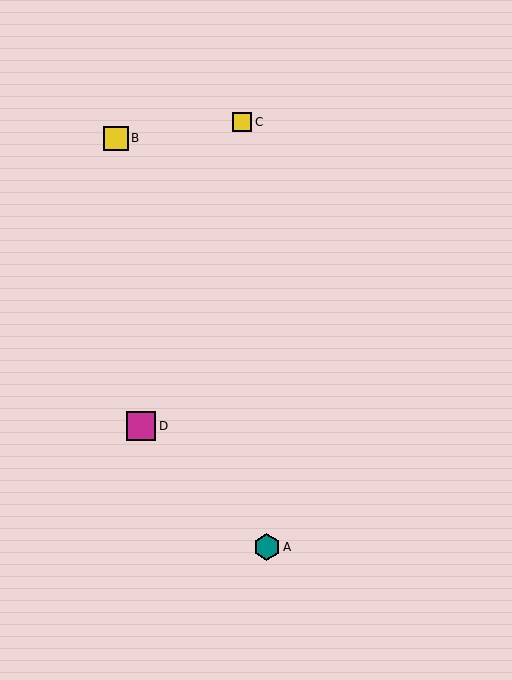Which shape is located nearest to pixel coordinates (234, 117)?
The yellow square (labeled C) at (242, 122) is nearest to that location.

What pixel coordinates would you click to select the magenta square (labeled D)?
Click at (141, 426) to select the magenta square D.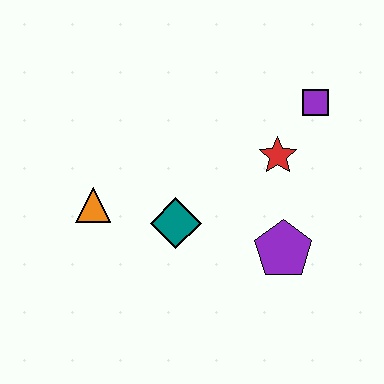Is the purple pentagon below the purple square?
Yes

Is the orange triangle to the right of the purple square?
No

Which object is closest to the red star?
The purple square is closest to the red star.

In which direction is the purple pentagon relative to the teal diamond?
The purple pentagon is to the right of the teal diamond.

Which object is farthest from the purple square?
The orange triangle is farthest from the purple square.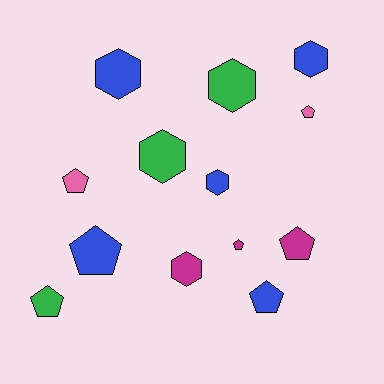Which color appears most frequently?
Blue, with 5 objects.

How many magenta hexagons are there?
There is 1 magenta hexagon.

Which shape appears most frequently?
Pentagon, with 7 objects.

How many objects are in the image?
There are 13 objects.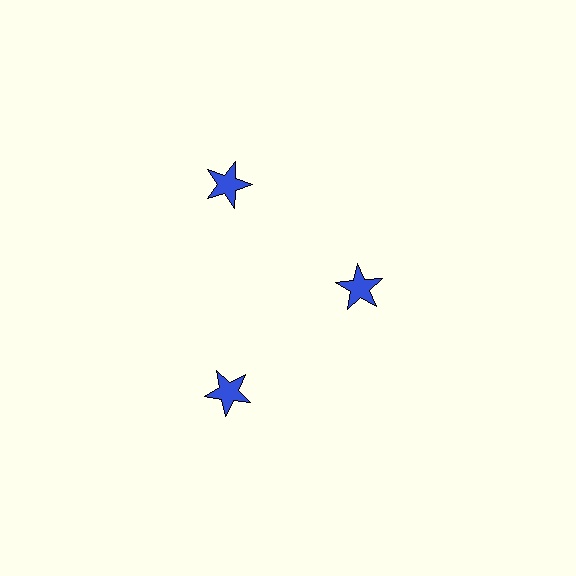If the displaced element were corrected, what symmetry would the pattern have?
It would have 3-fold rotational symmetry — the pattern would map onto itself every 120 degrees.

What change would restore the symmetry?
The symmetry would be restored by moving it outward, back onto the ring so that all 3 stars sit at equal angles and equal distance from the center.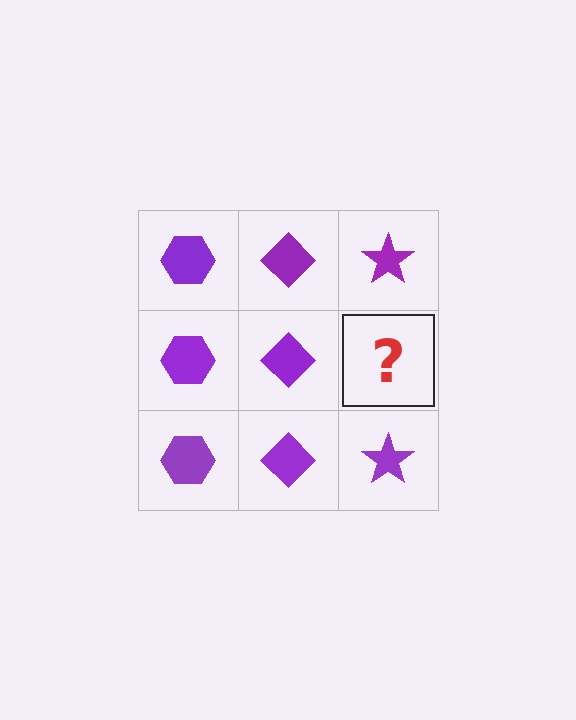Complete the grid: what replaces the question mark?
The question mark should be replaced with a purple star.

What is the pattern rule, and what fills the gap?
The rule is that each column has a consistent shape. The gap should be filled with a purple star.